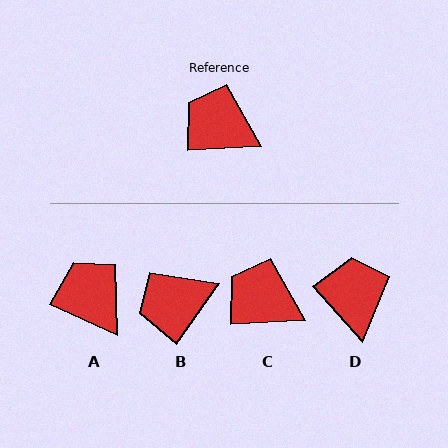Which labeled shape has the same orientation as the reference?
C.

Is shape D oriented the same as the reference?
No, it is off by about 52 degrees.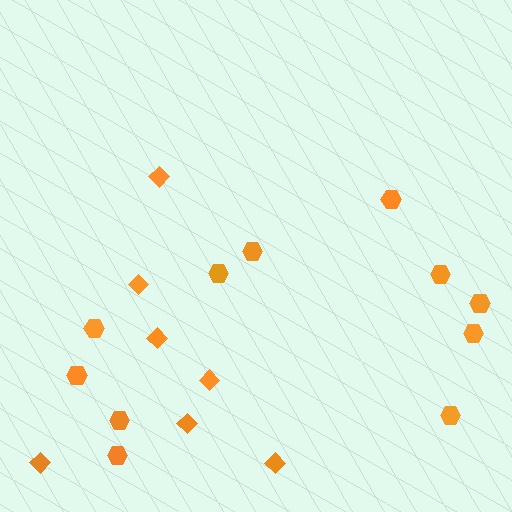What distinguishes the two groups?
There are 2 groups: one group of diamonds (7) and one group of hexagons (11).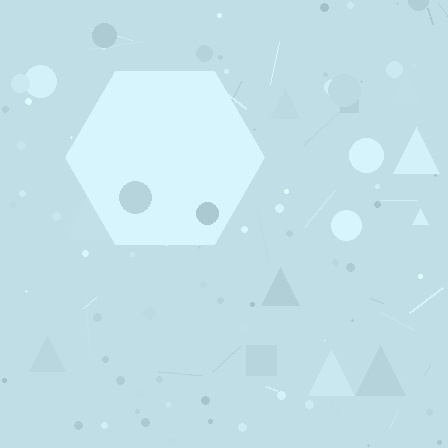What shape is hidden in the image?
A hexagon is hidden in the image.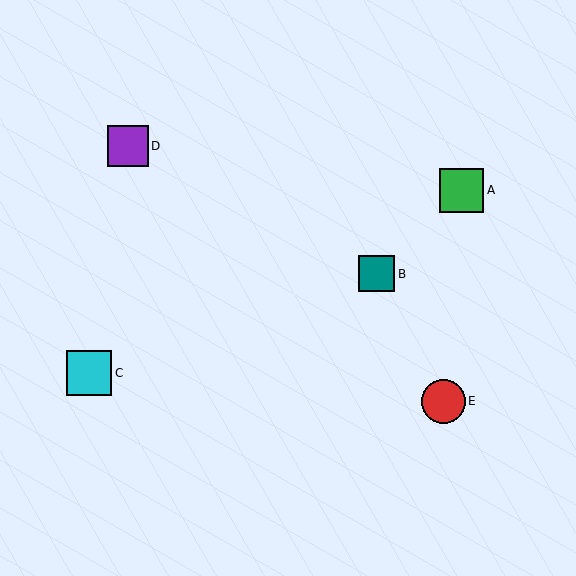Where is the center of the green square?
The center of the green square is at (462, 190).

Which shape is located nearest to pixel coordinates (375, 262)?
The teal square (labeled B) at (377, 274) is nearest to that location.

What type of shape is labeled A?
Shape A is a green square.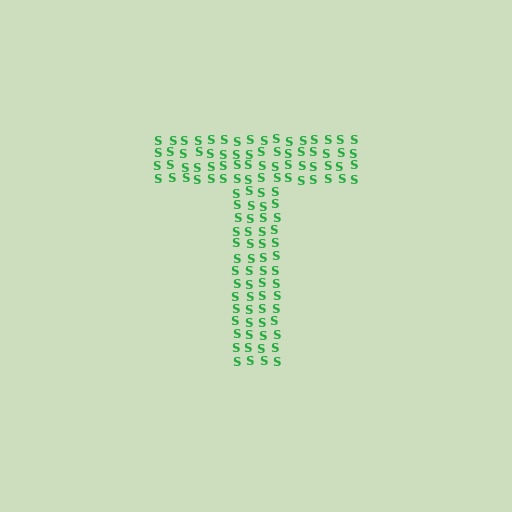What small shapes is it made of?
It is made of small letter S's.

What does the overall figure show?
The overall figure shows the letter T.